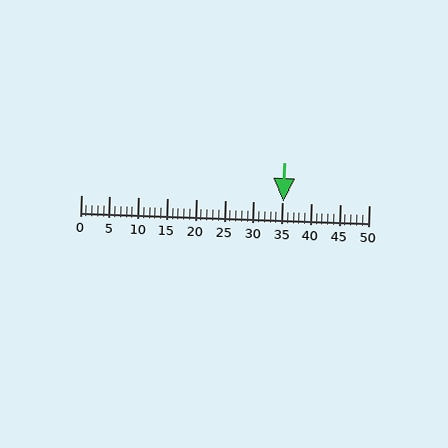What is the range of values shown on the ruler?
The ruler shows values from 0 to 50.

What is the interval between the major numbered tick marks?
The major tick marks are spaced 5 units apart.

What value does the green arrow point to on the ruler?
The green arrow points to approximately 35.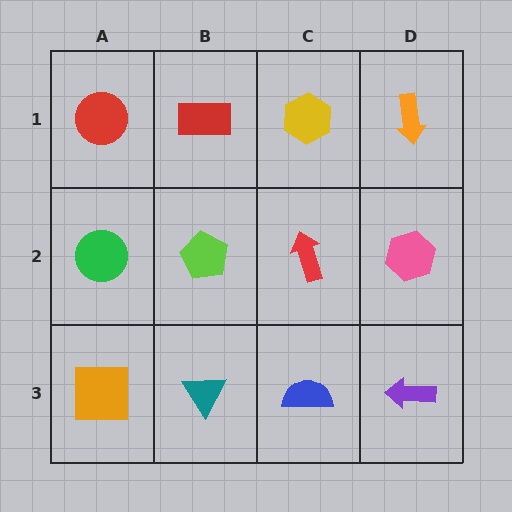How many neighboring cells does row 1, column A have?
2.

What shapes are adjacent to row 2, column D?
An orange arrow (row 1, column D), a purple arrow (row 3, column D), a red arrow (row 2, column C).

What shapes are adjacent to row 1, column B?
A lime pentagon (row 2, column B), a red circle (row 1, column A), a yellow hexagon (row 1, column C).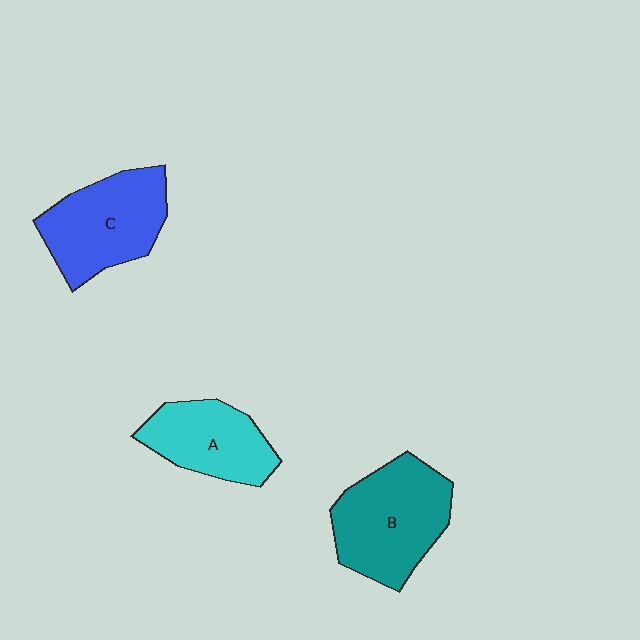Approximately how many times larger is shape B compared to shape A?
Approximately 1.4 times.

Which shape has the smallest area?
Shape A (cyan).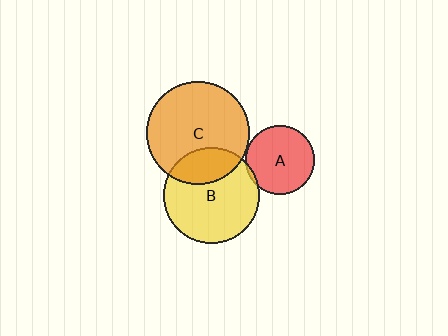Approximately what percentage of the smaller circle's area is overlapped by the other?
Approximately 25%.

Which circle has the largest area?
Circle C (orange).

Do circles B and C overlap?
Yes.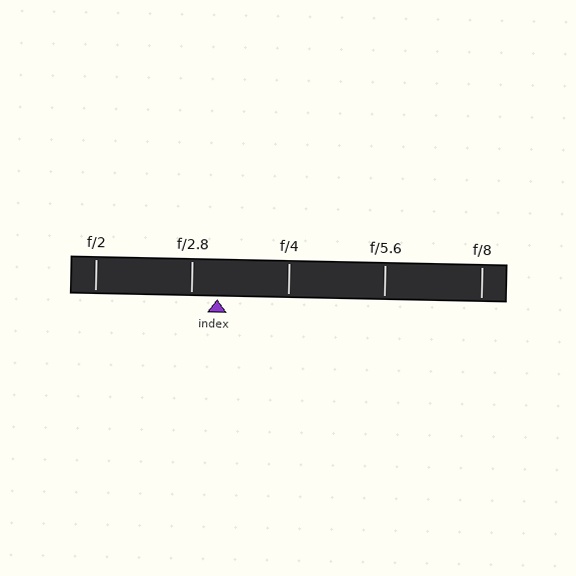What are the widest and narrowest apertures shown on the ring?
The widest aperture shown is f/2 and the narrowest is f/8.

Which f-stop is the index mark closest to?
The index mark is closest to f/2.8.